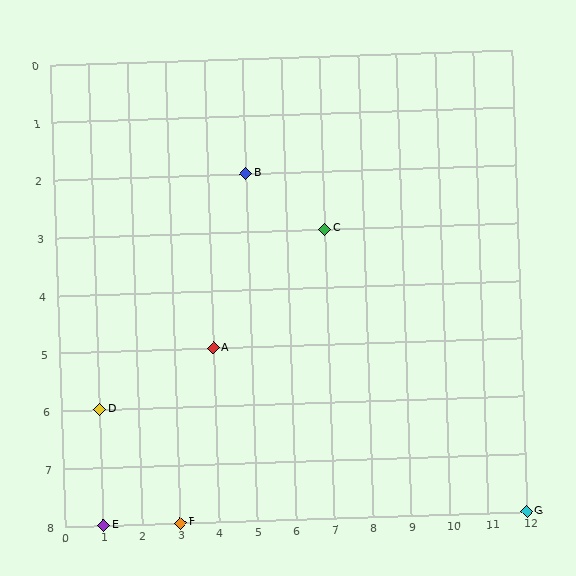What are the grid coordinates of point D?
Point D is at grid coordinates (1, 6).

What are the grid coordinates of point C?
Point C is at grid coordinates (7, 3).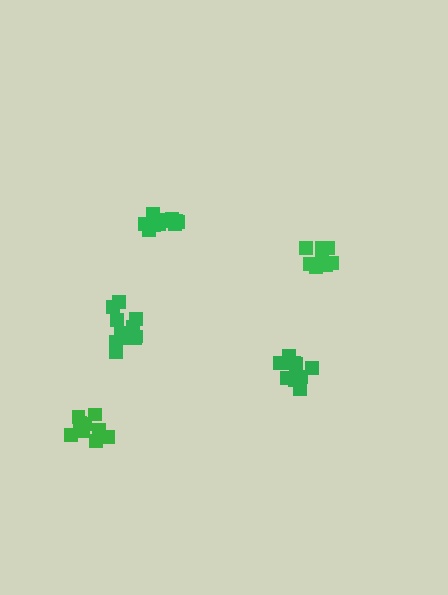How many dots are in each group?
Group 1: 10 dots, Group 2: 8 dots, Group 3: 9 dots, Group 4: 11 dots, Group 5: 11 dots (49 total).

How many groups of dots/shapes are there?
There are 5 groups.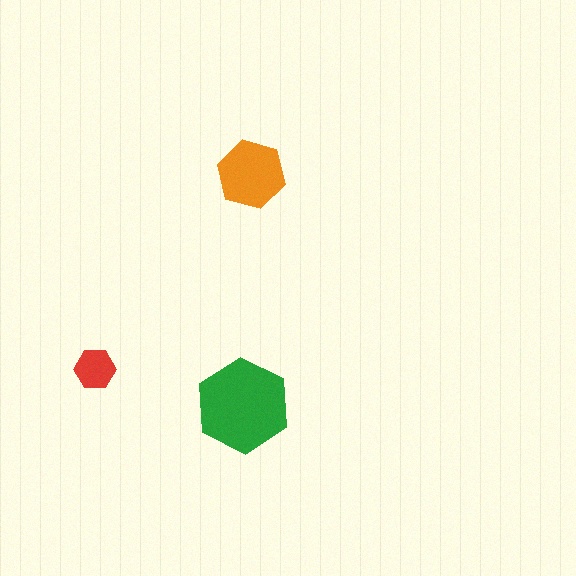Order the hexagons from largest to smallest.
the green one, the orange one, the red one.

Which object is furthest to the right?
The orange hexagon is rightmost.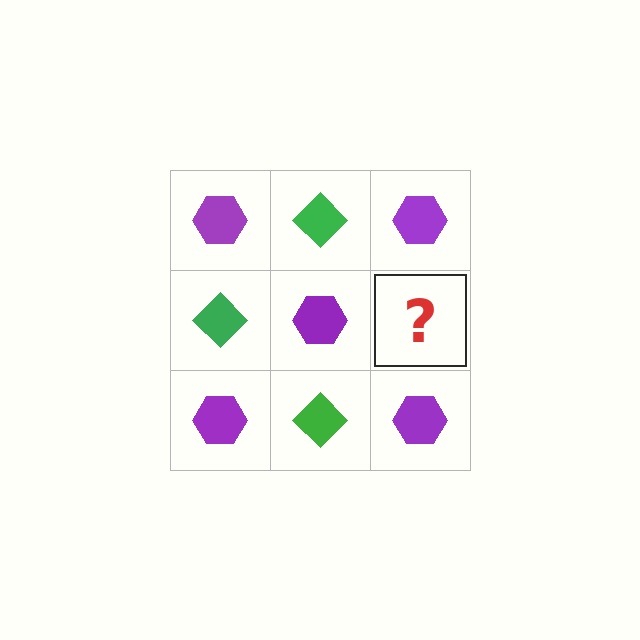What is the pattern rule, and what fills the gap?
The rule is that it alternates purple hexagon and green diamond in a checkerboard pattern. The gap should be filled with a green diamond.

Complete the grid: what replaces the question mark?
The question mark should be replaced with a green diamond.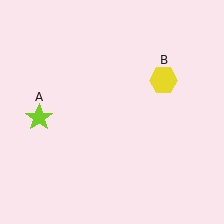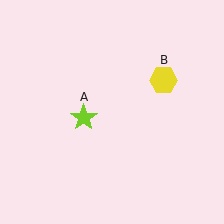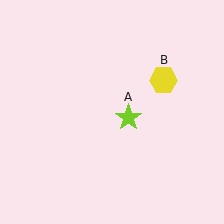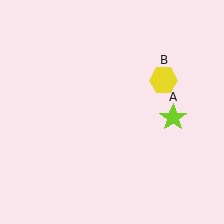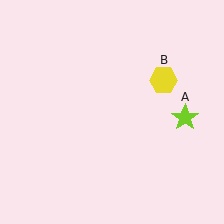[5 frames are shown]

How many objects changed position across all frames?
1 object changed position: lime star (object A).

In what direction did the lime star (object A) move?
The lime star (object A) moved right.